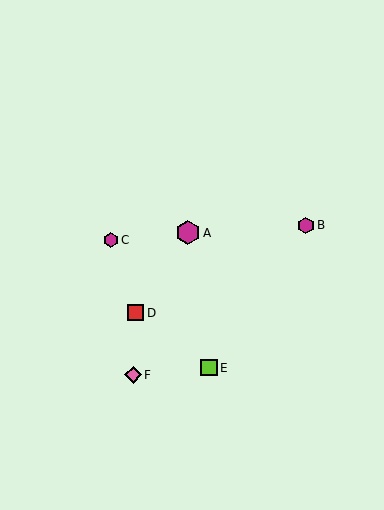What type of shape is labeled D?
Shape D is a red square.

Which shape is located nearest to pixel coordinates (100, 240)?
The magenta hexagon (labeled C) at (111, 240) is nearest to that location.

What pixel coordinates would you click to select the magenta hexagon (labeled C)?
Click at (111, 240) to select the magenta hexagon C.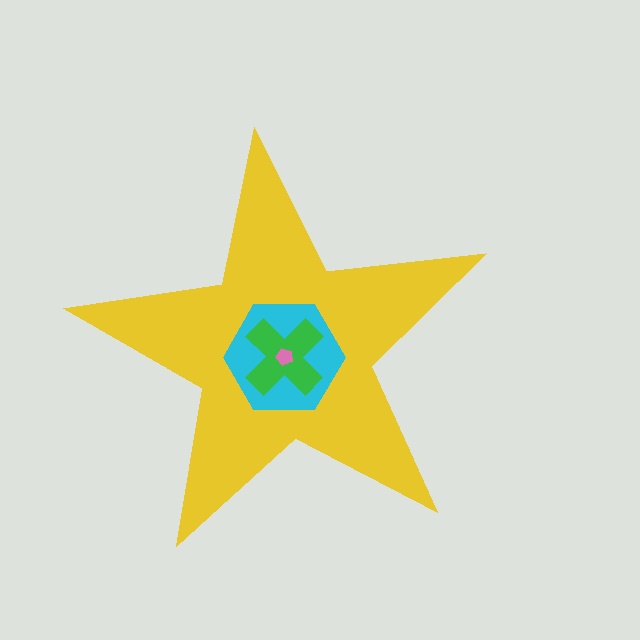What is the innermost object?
The pink pentagon.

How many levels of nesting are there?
4.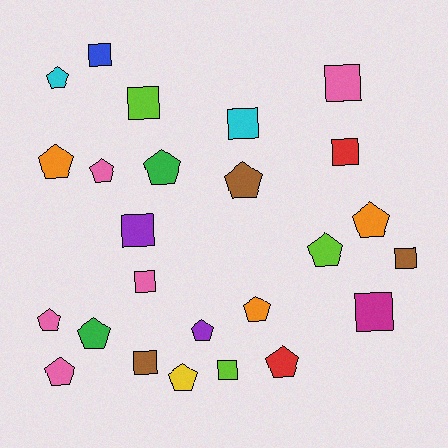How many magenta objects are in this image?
There is 1 magenta object.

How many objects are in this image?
There are 25 objects.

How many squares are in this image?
There are 11 squares.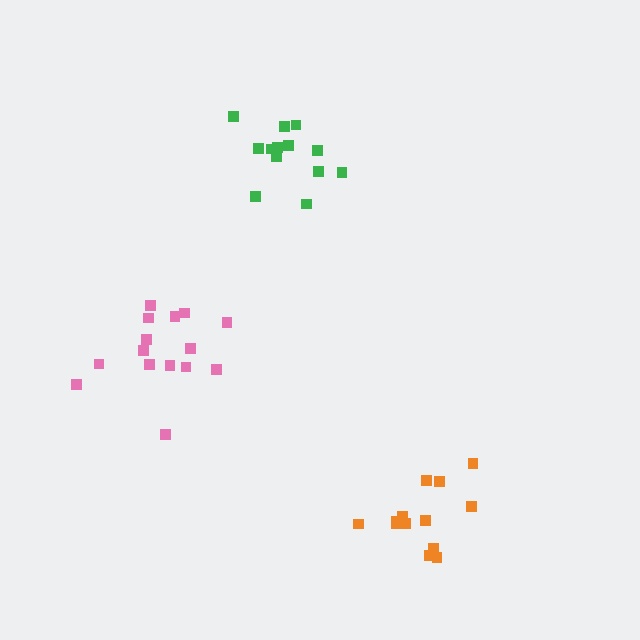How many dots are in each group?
Group 1: 13 dots, Group 2: 15 dots, Group 3: 13 dots (41 total).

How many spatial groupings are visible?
There are 3 spatial groupings.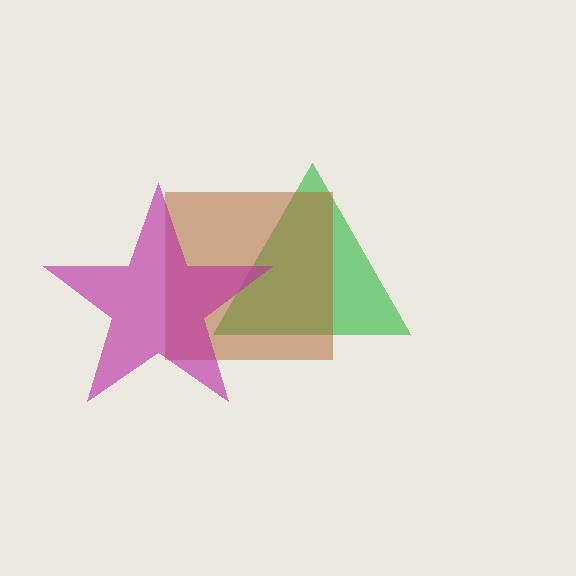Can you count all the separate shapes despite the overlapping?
Yes, there are 3 separate shapes.